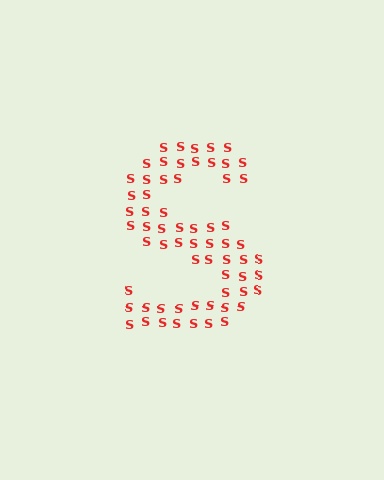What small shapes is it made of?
It is made of small letter S's.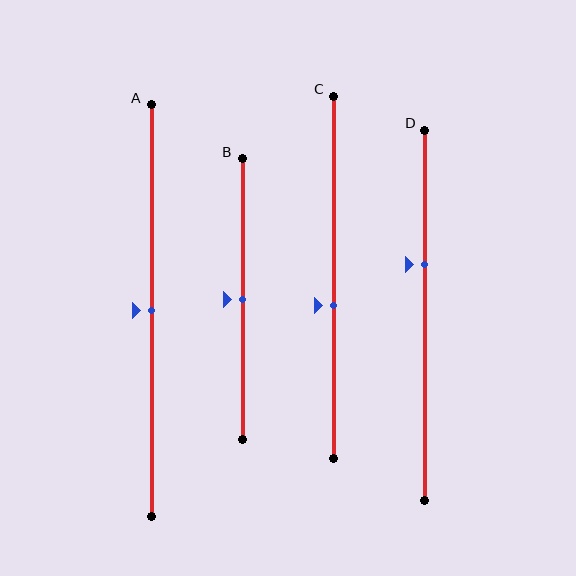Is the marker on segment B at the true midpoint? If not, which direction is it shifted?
Yes, the marker on segment B is at the true midpoint.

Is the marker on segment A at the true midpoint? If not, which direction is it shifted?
Yes, the marker on segment A is at the true midpoint.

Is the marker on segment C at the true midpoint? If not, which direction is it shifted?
No, the marker on segment C is shifted downward by about 8% of the segment length.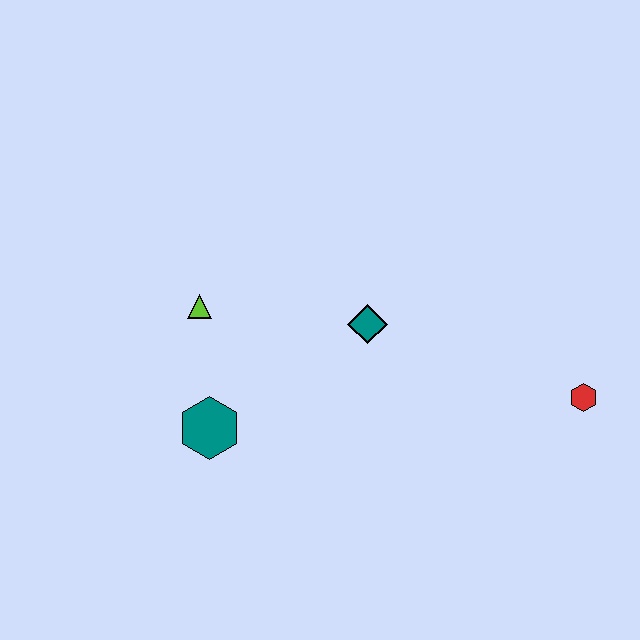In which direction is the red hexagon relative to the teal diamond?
The red hexagon is to the right of the teal diamond.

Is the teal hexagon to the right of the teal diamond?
No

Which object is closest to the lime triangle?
The teal hexagon is closest to the lime triangle.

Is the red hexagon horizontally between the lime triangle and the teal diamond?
No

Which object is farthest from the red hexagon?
The lime triangle is farthest from the red hexagon.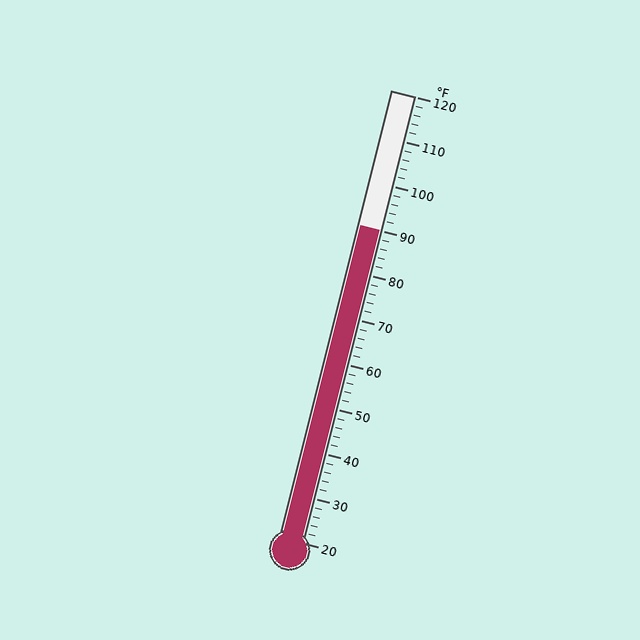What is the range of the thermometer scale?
The thermometer scale ranges from 20°F to 120°F.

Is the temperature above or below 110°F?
The temperature is below 110°F.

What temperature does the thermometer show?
The thermometer shows approximately 90°F.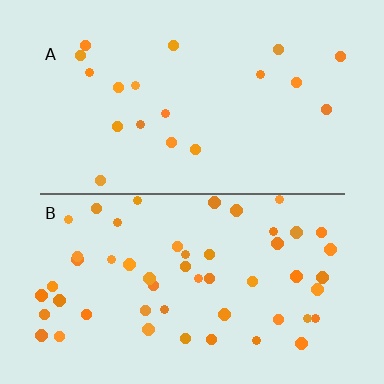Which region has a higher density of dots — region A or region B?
B (the bottom).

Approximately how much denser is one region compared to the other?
Approximately 2.8× — region B over region A.